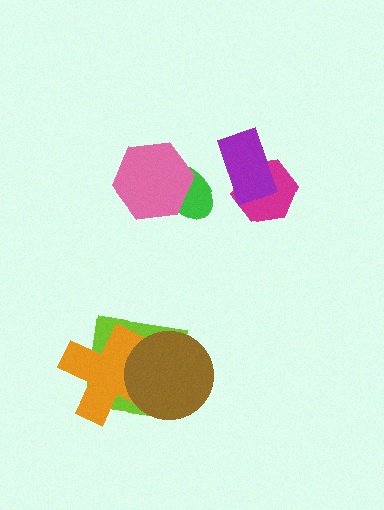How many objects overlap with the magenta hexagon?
1 object overlaps with the magenta hexagon.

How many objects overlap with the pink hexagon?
1 object overlaps with the pink hexagon.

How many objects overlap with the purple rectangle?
1 object overlaps with the purple rectangle.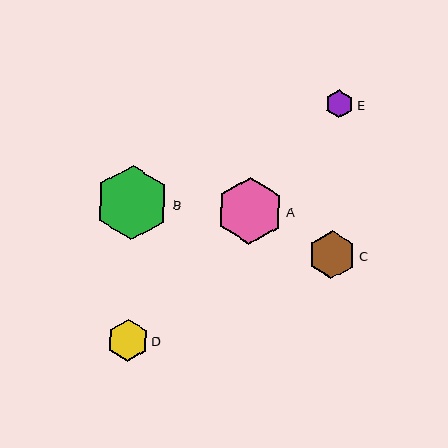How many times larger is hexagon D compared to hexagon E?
Hexagon D is approximately 1.5 times the size of hexagon E.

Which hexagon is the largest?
Hexagon B is the largest with a size of approximately 74 pixels.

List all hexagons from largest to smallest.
From largest to smallest: B, A, C, D, E.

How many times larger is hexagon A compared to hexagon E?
Hexagon A is approximately 2.3 times the size of hexagon E.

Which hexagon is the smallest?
Hexagon E is the smallest with a size of approximately 29 pixels.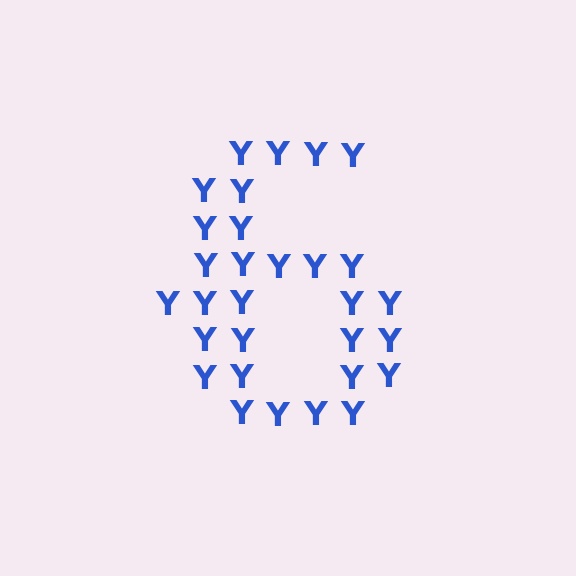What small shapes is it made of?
It is made of small letter Y's.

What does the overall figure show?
The overall figure shows the digit 6.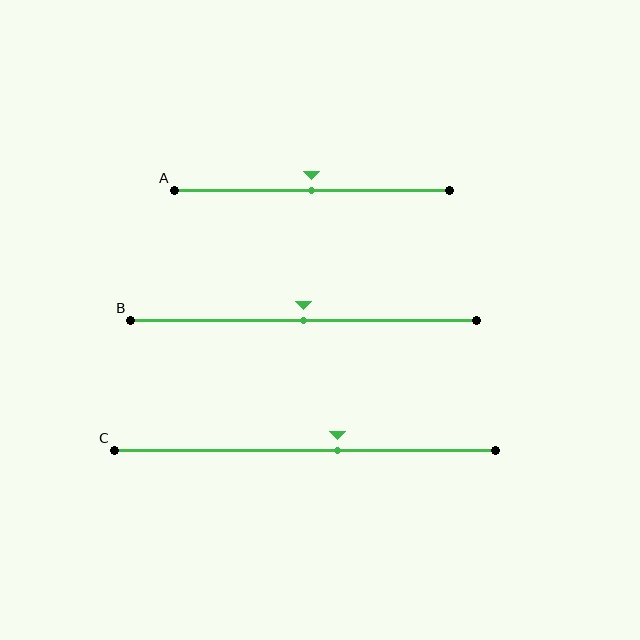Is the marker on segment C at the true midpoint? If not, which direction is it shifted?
No, the marker on segment C is shifted to the right by about 9% of the segment length.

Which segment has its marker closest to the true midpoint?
Segment A has its marker closest to the true midpoint.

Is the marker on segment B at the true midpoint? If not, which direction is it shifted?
Yes, the marker on segment B is at the true midpoint.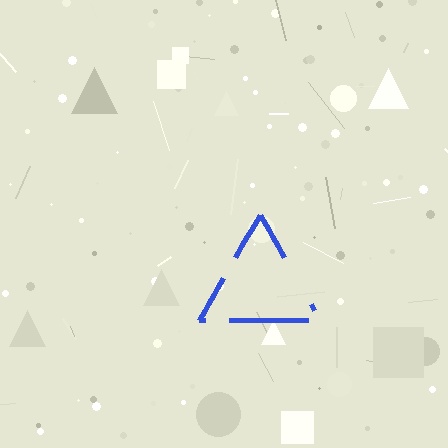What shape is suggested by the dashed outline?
The dashed outline suggests a triangle.